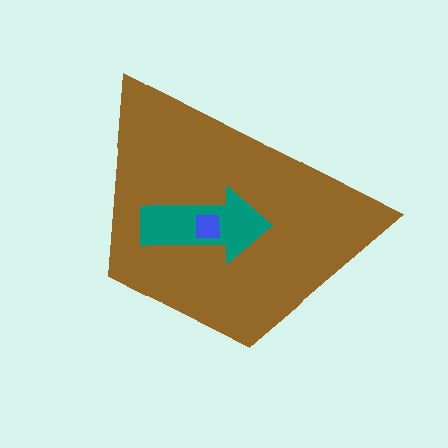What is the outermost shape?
The brown trapezoid.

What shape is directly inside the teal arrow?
The blue square.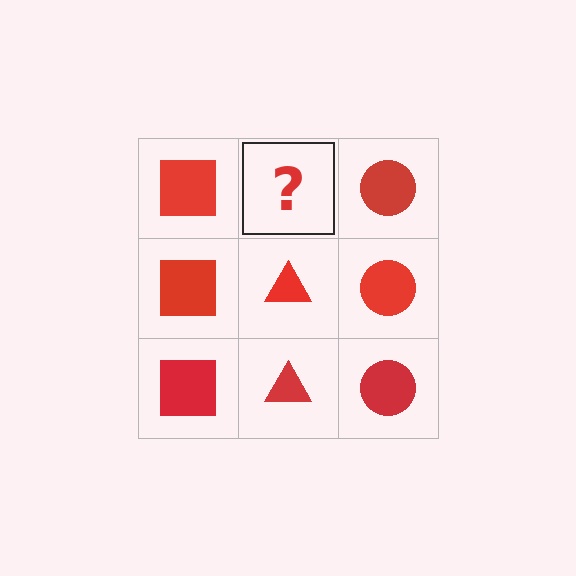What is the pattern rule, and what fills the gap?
The rule is that each column has a consistent shape. The gap should be filled with a red triangle.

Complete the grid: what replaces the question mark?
The question mark should be replaced with a red triangle.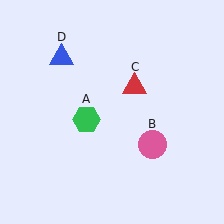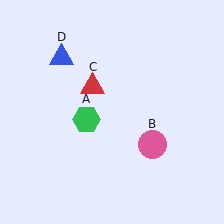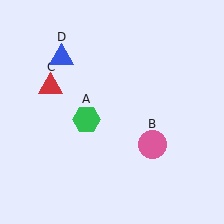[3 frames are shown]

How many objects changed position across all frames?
1 object changed position: red triangle (object C).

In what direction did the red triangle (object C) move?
The red triangle (object C) moved left.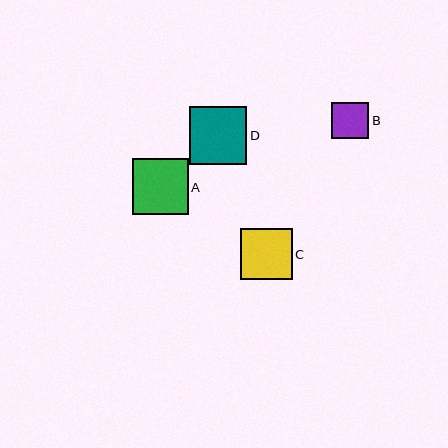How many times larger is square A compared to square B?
Square A is approximately 1.5 times the size of square B.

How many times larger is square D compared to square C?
Square D is approximately 1.1 times the size of square C.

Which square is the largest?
Square D is the largest with a size of approximately 57 pixels.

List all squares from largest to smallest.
From largest to smallest: D, A, C, B.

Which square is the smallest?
Square B is the smallest with a size of approximately 37 pixels.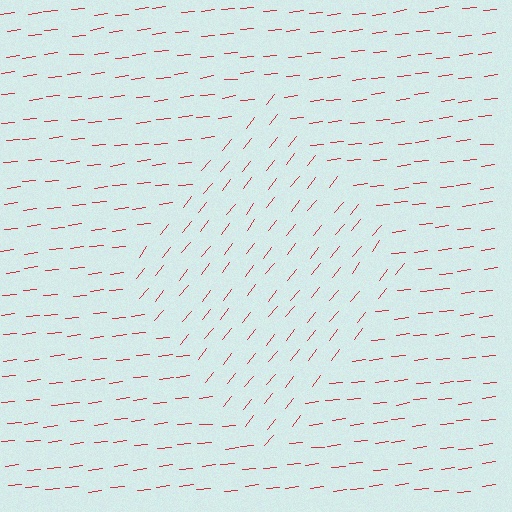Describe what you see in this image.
The image is filled with small red line segments. A diamond region in the image has lines oriented differently from the surrounding lines, creating a visible texture boundary.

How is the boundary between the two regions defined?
The boundary is defined purely by a change in line orientation (approximately 45 degrees difference). All lines are the same color and thickness.